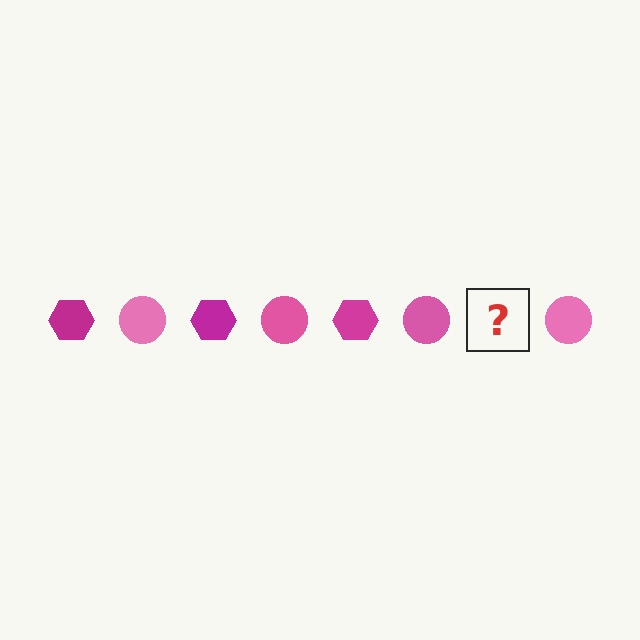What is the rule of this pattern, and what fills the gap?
The rule is that the pattern alternates between magenta hexagon and pink circle. The gap should be filled with a magenta hexagon.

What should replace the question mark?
The question mark should be replaced with a magenta hexagon.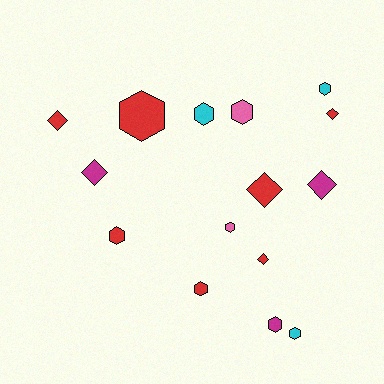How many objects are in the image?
There are 15 objects.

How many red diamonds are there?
There are 4 red diamonds.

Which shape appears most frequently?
Hexagon, with 9 objects.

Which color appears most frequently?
Red, with 7 objects.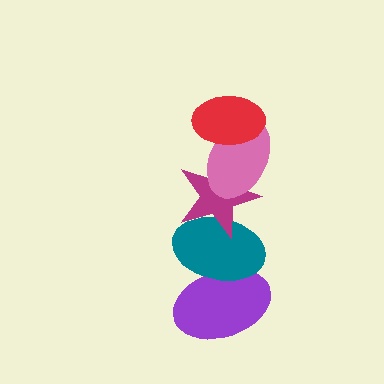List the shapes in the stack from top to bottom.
From top to bottom: the red ellipse, the pink ellipse, the magenta star, the teal ellipse, the purple ellipse.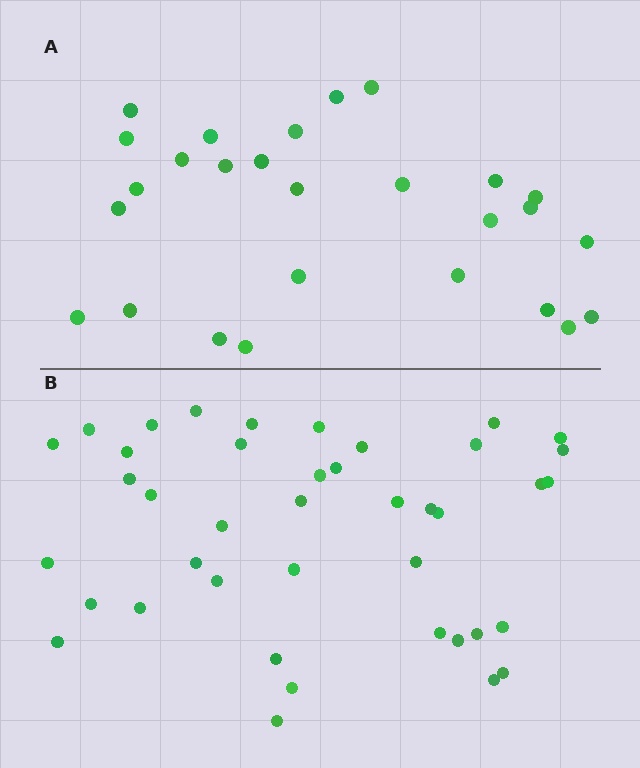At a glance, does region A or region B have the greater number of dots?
Region B (the bottom region) has more dots.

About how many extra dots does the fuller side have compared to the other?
Region B has approximately 15 more dots than region A.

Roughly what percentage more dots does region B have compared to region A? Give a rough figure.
About 50% more.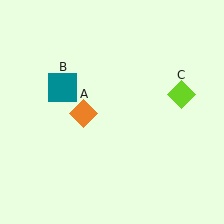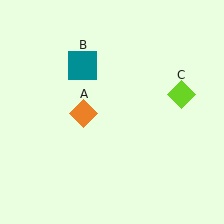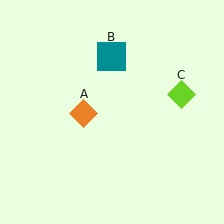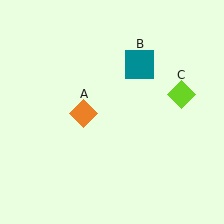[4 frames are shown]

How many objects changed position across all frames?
1 object changed position: teal square (object B).